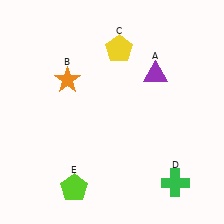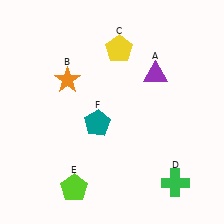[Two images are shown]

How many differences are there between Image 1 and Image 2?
There is 1 difference between the two images.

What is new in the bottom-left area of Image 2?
A teal pentagon (F) was added in the bottom-left area of Image 2.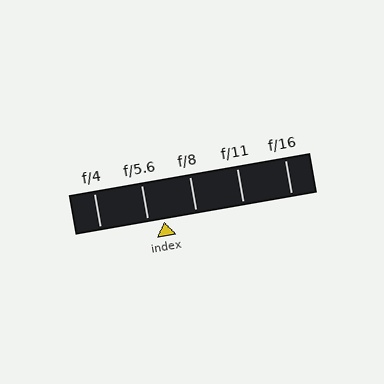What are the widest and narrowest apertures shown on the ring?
The widest aperture shown is f/4 and the narrowest is f/16.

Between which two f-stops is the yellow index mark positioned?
The index mark is between f/5.6 and f/8.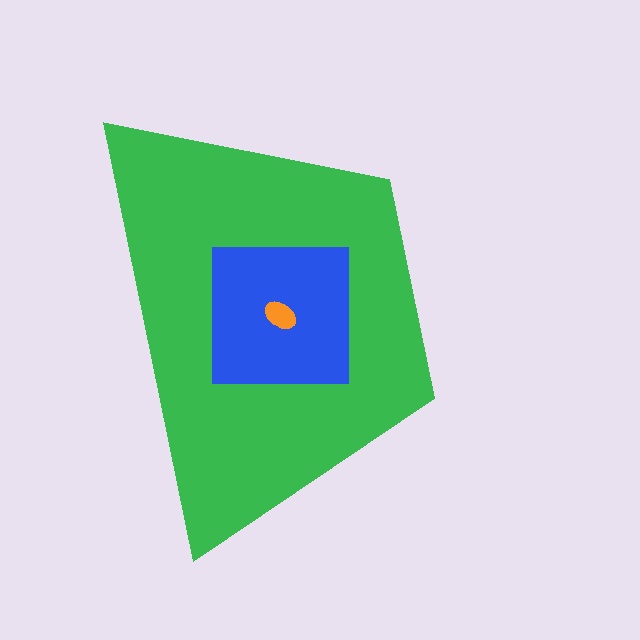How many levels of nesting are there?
3.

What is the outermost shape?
The green trapezoid.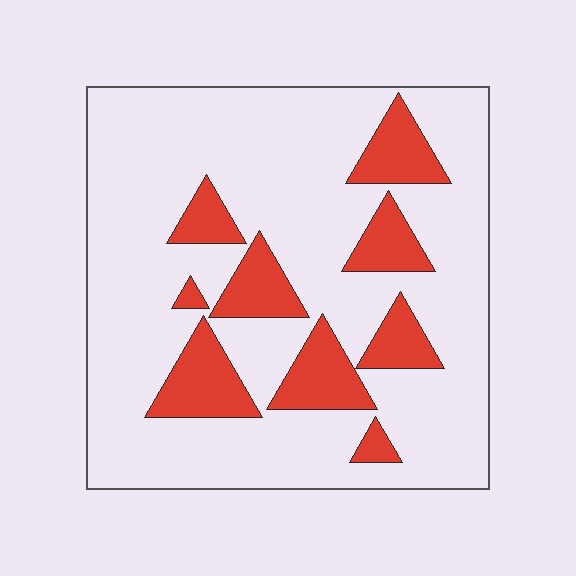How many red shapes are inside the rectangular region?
9.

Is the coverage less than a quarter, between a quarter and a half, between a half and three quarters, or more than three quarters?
Less than a quarter.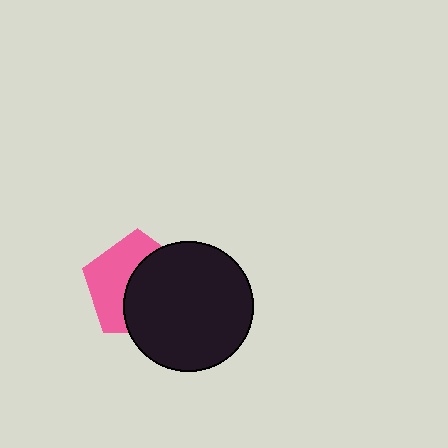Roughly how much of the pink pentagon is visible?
About half of it is visible (roughly 46%).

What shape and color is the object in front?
The object in front is a black circle.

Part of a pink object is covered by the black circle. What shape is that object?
It is a pentagon.